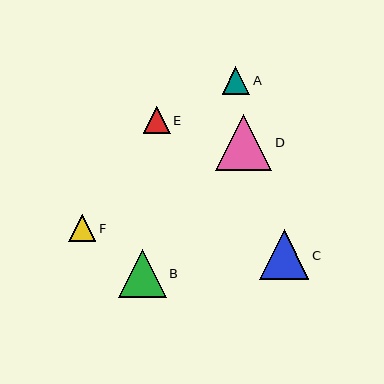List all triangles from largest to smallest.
From largest to smallest: D, C, B, F, A, E.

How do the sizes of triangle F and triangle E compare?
Triangle F and triangle E are approximately the same size.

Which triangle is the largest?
Triangle D is the largest with a size of approximately 56 pixels.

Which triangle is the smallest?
Triangle E is the smallest with a size of approximately 26 pixels.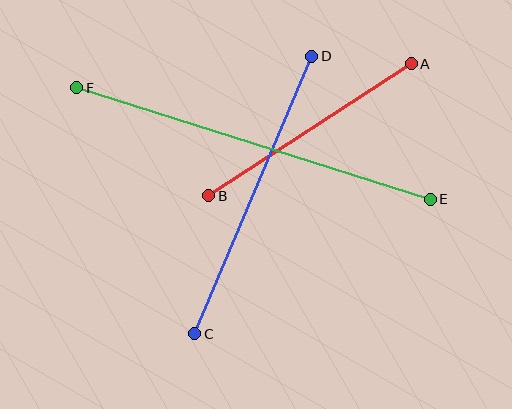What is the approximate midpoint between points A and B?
The midpoint is at approximately (310, 130) pixels.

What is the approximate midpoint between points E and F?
The midpoint is at approximately (253, 144) pixels.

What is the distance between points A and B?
The distance is approximately 241 pixels.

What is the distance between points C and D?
The distance is approximately 301 pixels.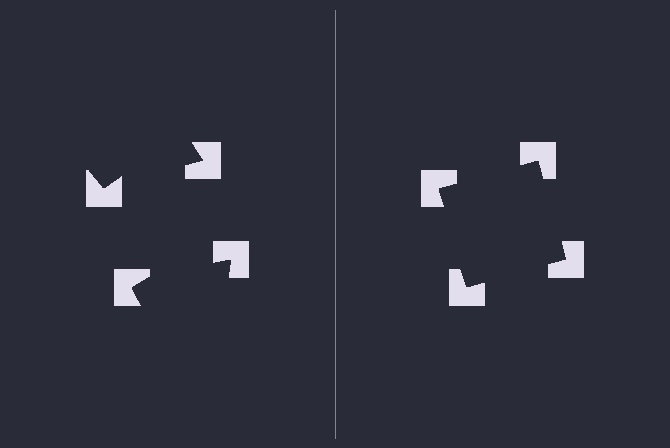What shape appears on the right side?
An illusory square.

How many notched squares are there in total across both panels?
8 — 4 on each side.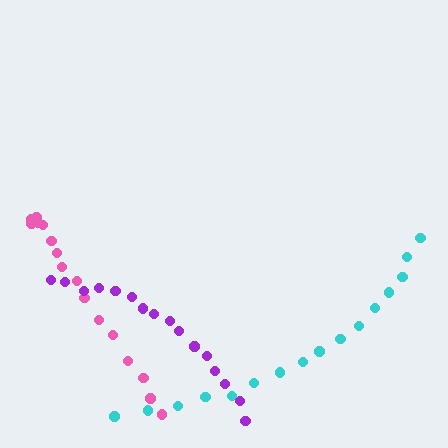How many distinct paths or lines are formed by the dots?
There are 3 distinct paths.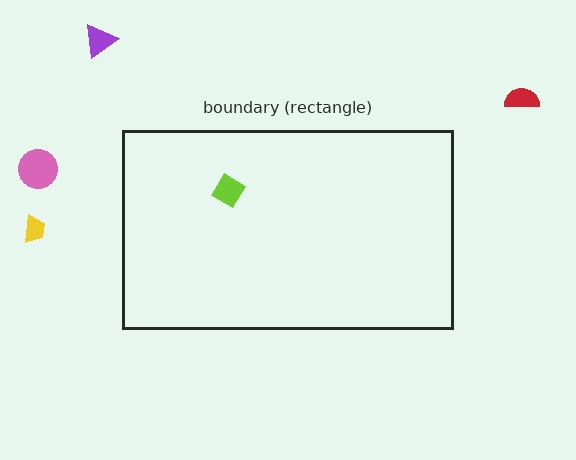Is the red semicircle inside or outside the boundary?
Outside.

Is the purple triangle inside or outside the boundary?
Outside.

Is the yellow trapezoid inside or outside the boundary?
Outside.